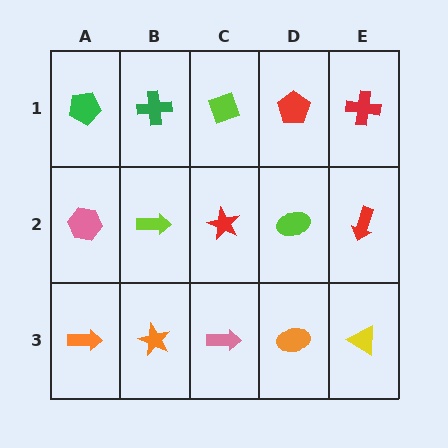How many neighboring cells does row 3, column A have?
2.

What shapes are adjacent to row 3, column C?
A red star (row 2, column C), an orange star (row 3, column B), an orange ellipse (row 3, column D).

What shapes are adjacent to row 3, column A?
A pink hexagon (row 2, column A), an orange star (row 3, column B).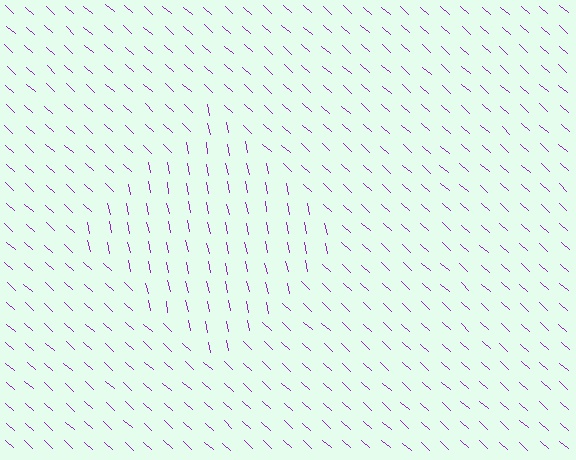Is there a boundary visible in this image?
Yes, there is a texture boundary formed by a change in line orientation.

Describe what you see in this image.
The image is filled with small purple line segments. A diamond region in the image has lines oriented differently from the surrounding lines, creating a visible texture boundary.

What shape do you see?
I see a diamond.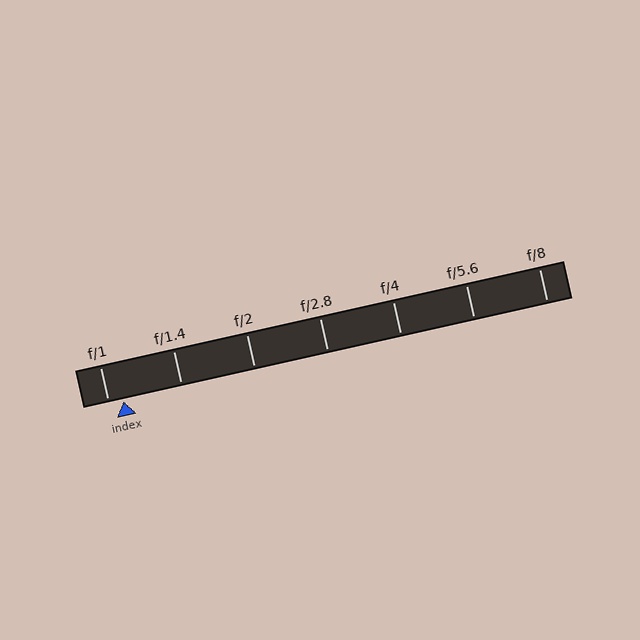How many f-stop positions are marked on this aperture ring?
There are 7 f-stop positions marked.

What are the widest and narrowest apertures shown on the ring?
The widest aperture shown is f/1 and the narrowest is f/8.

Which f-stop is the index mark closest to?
The index mark is closest to f/1.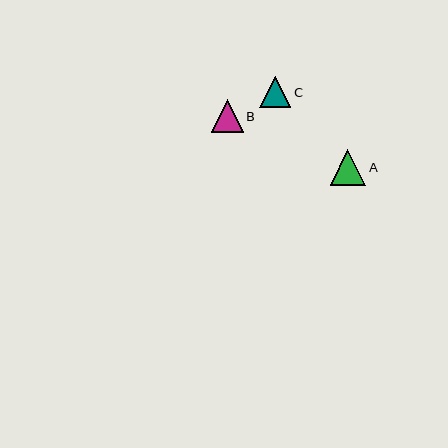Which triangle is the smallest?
Triangle C is the smallest with a size of approximately 31 pixels.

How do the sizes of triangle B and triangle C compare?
Triangle B and triangle C are approximately the same size.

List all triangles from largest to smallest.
From largest to smallest: A, B, C.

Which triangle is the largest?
Triangle A is the largest with a size of approximately 36 pixels.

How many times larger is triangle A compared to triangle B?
Triangle A is approximately 1.1 times the size of triangle B.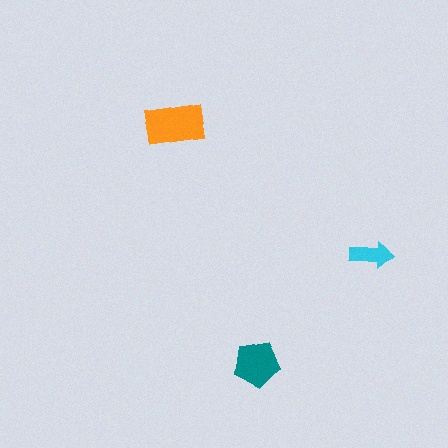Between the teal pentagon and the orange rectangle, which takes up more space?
The orange rectangle.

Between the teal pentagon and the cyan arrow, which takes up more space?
The teal pentagon.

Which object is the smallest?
The cyan arrow.